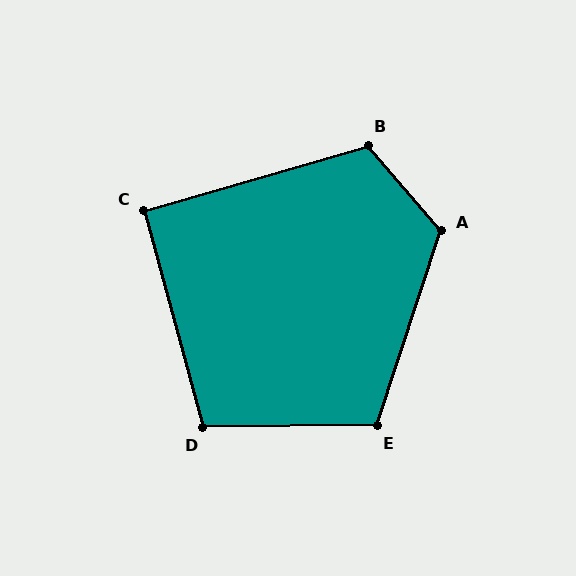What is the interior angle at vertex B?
Approximately 114 degrees (obtuse).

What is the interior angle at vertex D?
Approximately 104 degrees (obtuse).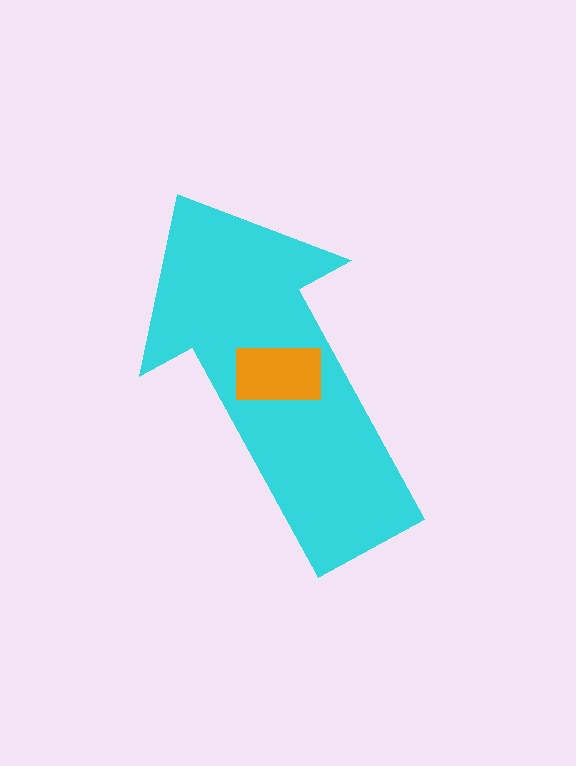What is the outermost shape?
The cyan arrow.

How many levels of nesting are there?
2.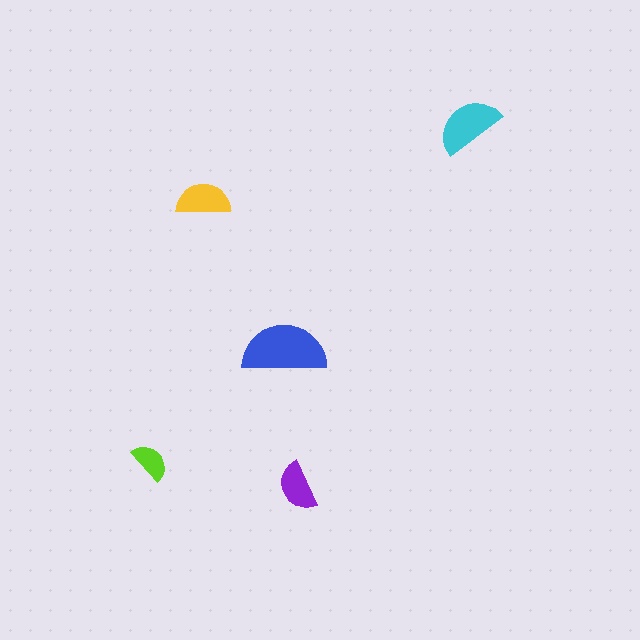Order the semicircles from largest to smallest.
the blue one, the cyan one, the yellow one, the purple one, the lime one.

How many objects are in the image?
There are 5 objects in the image.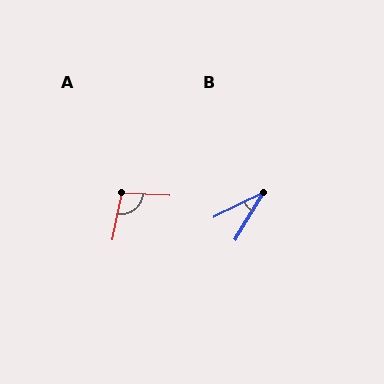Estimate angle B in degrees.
Approximately 33 degrees.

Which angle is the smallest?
B, at approximately 33 degrees.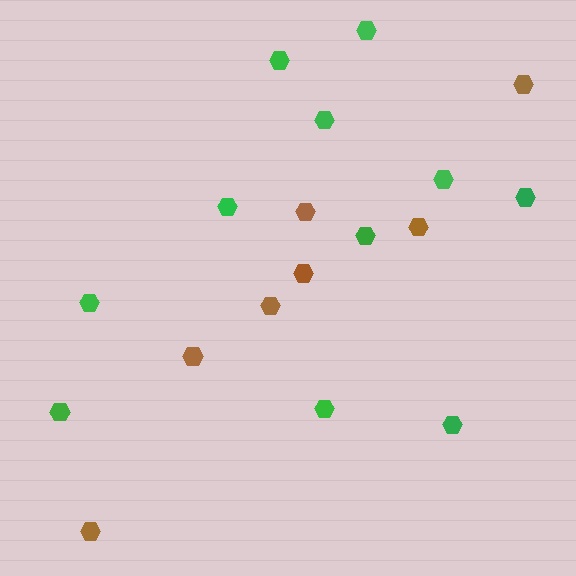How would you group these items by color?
There are 2 groups: one group of green hexagons (11) and one group of brown hexagons (7).